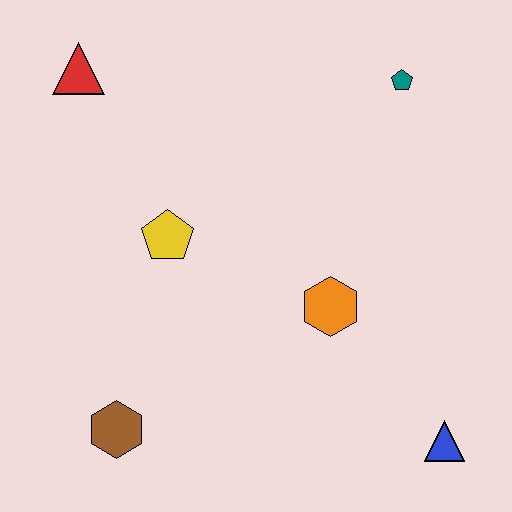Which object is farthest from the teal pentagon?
The brown hexagon is farthest from the teal pentagon.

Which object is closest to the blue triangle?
The orange hexagon is closest to the blue triangle.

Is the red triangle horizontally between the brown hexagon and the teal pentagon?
No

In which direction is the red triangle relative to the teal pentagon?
The red triangle is to the left of the teal pentagon.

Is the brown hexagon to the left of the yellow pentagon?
Yes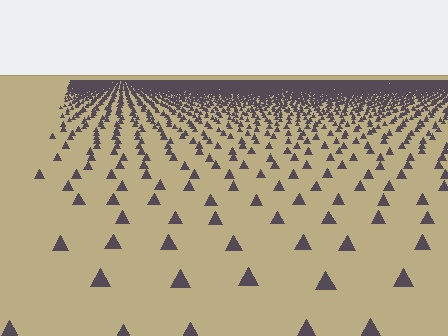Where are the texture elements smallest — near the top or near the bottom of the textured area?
Near the top.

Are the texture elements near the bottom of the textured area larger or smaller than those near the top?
Larger. Near the bottom, elements are closer to the viewer and appear at a bigger on-screen size.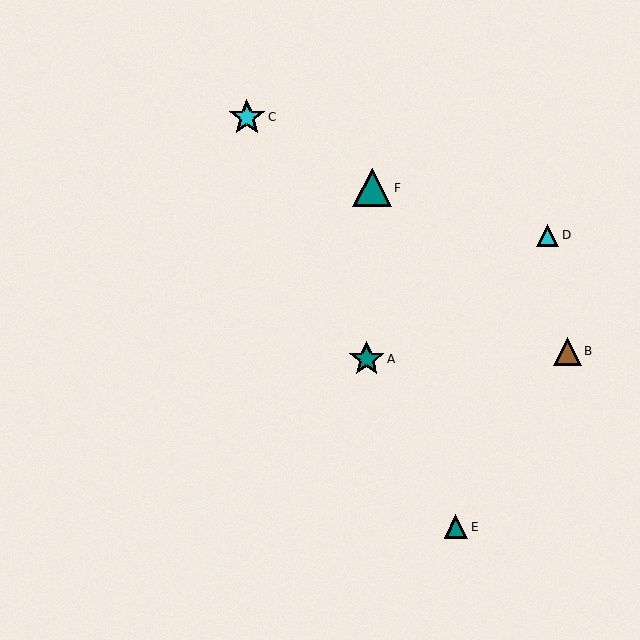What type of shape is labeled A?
Shape A is a teal star.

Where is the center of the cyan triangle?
The center of the cyan triangle is at (548, 235).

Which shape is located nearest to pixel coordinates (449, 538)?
The teal triangle (labeled E) at (456, 527) is nearest to that location.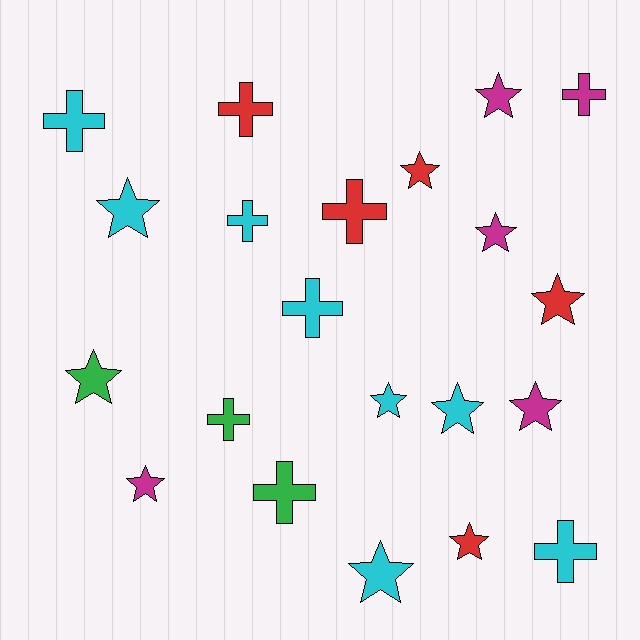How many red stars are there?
There are 3 red stars.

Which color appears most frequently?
Cyan, with 8 objects.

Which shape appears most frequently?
Star, with 12 objects.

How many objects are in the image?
There are 21 objects.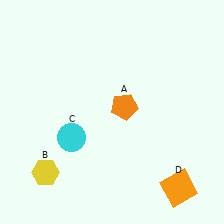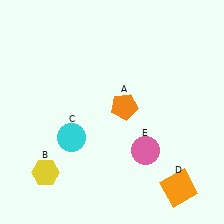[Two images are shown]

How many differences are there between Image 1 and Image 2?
There is 1 difference between the two images.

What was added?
A pink circle (E) was added in Image 2.